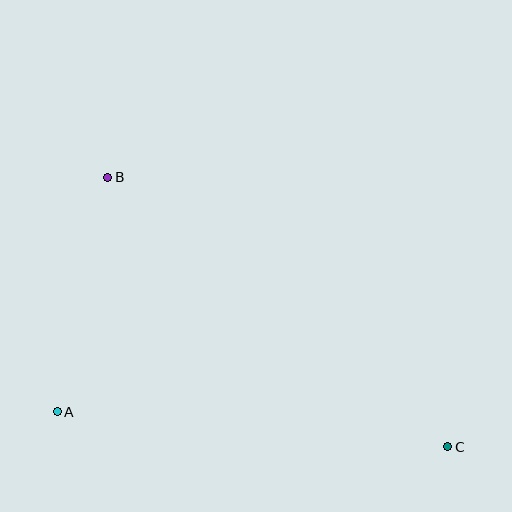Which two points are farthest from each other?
Points B and C are farthest from each other.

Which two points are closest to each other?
Points A and B are closest to each other.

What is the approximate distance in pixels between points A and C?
The distance between A and C is approximately 392 pixels.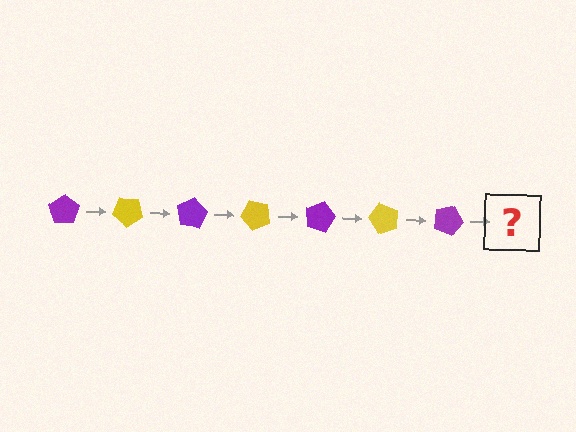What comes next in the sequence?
The next element should be a yellow pentagon, rotated 280 degrees from the start.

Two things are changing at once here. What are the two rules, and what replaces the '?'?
The two rules are that it rotates 40 degrees each step and the color cycles through purple and yellow. The '?' should be a yellow pentagon, rotated 280 degrees from the start.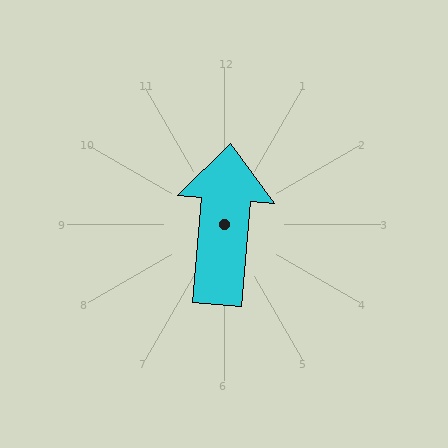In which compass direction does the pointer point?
North.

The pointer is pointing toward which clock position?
Roughly 12 o'clock.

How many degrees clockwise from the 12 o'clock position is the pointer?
Approximately 5 degrees.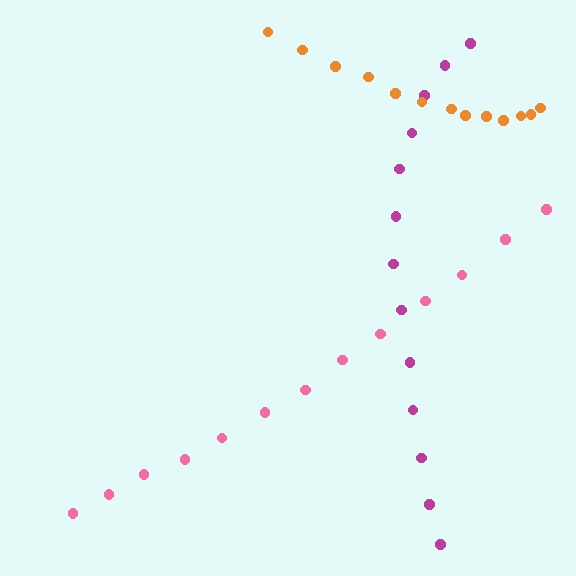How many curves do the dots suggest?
There are 3 distinct paths.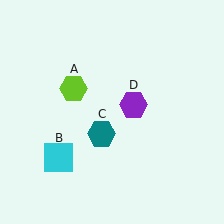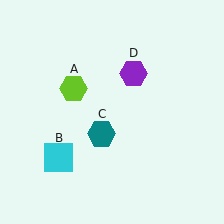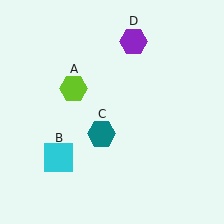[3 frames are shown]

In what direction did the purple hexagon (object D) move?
The purple hexagon (object D) moved up.